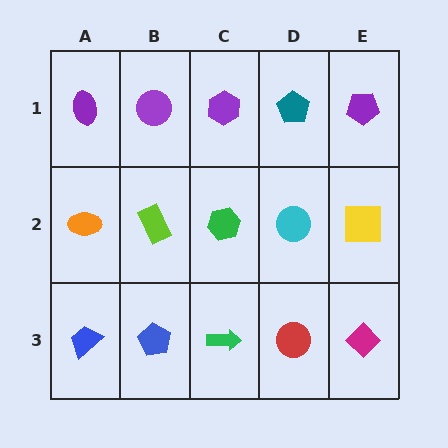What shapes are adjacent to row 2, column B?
A purple circle (row 1, column B), a blue pentagon (row 3, column B), an orange ellipse (row 2, column A), a green hexagon (row 2, column C).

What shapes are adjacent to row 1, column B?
A lime rectangle (row 2, column B), a purple ellipse (row 1, column A), a purple hexagon (row 1, column C).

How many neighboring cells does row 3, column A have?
2.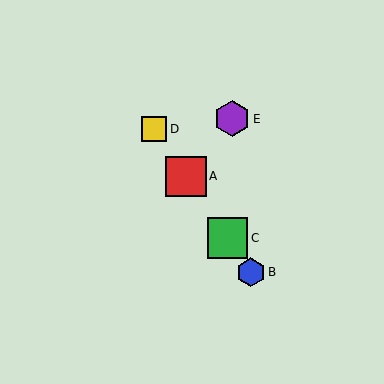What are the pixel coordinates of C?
Object C is at (227, 238).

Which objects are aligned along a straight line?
Objects A, B, C, D are aligned along a straight line.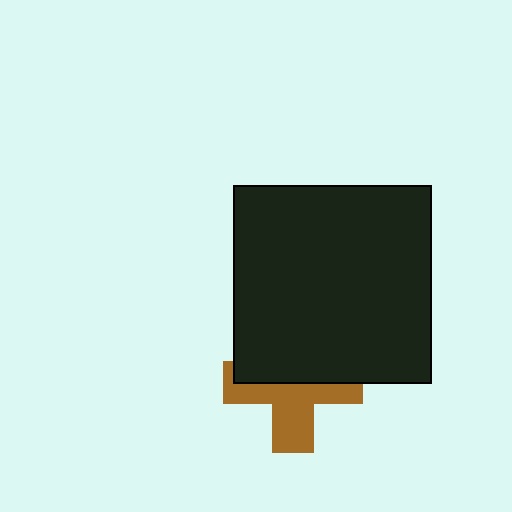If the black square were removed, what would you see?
You would see the complete brown cross.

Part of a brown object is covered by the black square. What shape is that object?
It is a cross.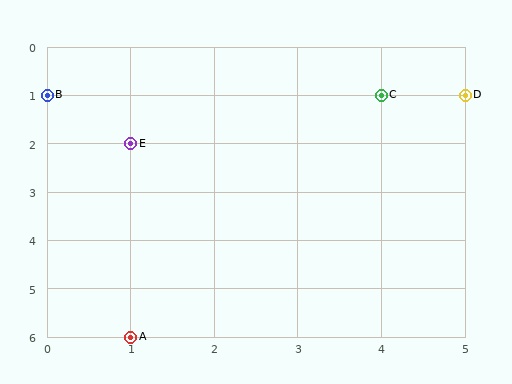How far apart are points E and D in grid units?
Points E and D are 4 columns and 1 row apart (about 4.1 grid units diagonally).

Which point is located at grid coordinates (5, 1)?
Point D is at (5, 1).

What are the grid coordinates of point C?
Point C is at grid coordinates (4, 1).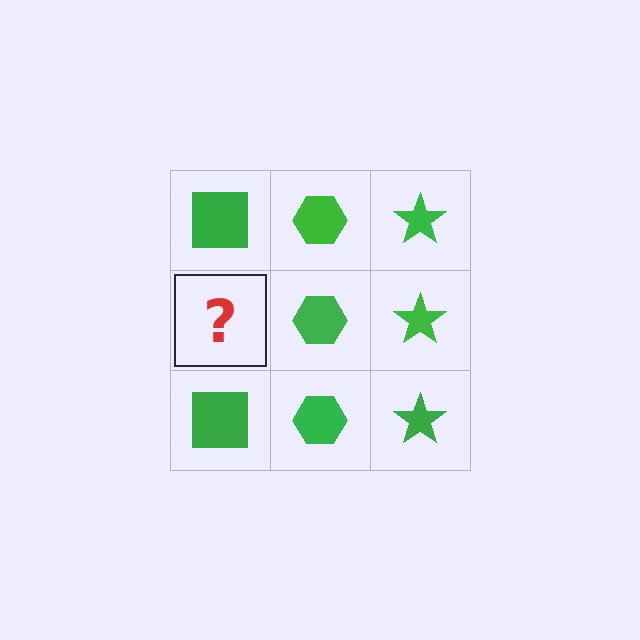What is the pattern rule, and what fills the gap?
The rule is that each column has a consistent shape. The gap should be filled with a green square.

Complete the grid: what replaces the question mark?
The question mark should be replaced with a green square.